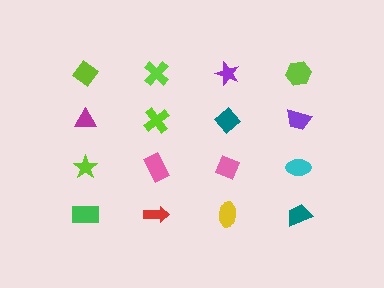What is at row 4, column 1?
A green rectangle.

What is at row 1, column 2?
A lime cross.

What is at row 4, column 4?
A teal trapezoid.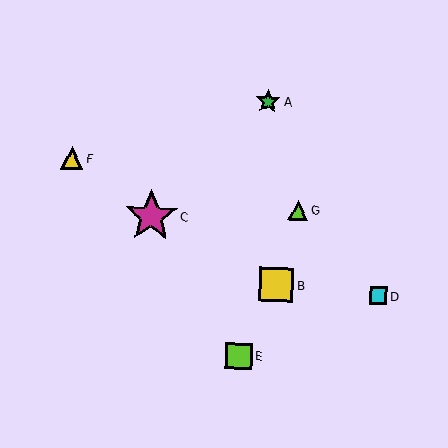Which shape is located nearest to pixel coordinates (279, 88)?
The green star (labeled A) at (268, 101) is nearest to that location.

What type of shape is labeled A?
Shape A is a green star.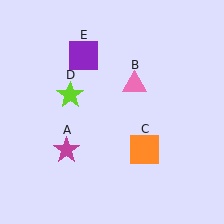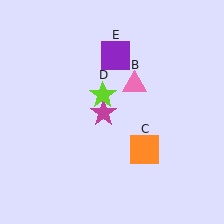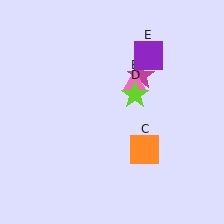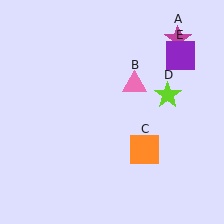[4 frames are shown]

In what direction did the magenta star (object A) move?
The magenta star (object A) moved up and to the right.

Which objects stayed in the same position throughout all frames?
Pink triangle (object B) and orange square (object C) remained stationary.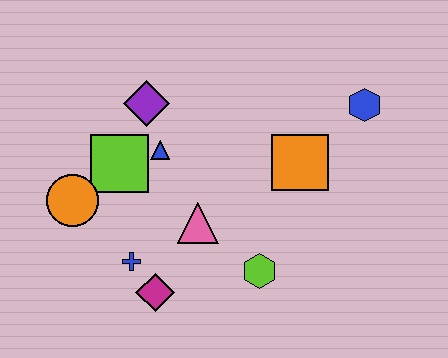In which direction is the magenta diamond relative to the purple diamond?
The magenta diamond is below the purple diamond.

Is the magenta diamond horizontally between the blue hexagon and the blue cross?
Yes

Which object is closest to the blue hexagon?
The orange square is closest to the blue hexagon.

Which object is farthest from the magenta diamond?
The blue hexagon is farthest from the magenta diamond.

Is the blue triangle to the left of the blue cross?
No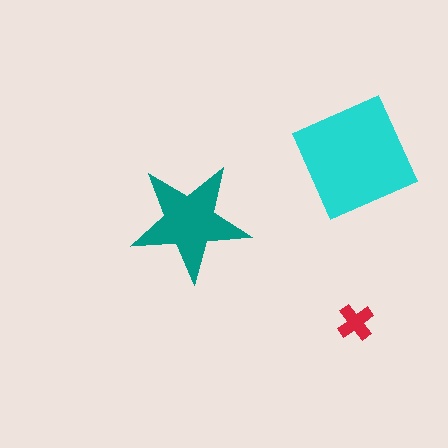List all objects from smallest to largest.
The red cross, the teal star, the cyan square.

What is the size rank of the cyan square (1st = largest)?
1st.